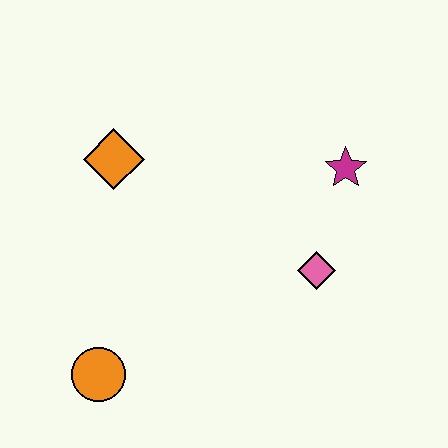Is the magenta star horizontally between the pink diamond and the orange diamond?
No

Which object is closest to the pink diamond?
The magenta star is closest to the pink diamond.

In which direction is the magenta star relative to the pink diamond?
The magenta star is above the pink diamond.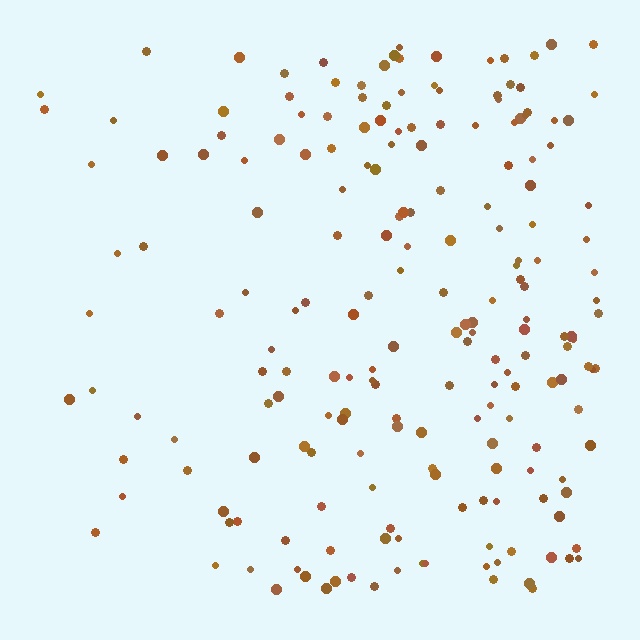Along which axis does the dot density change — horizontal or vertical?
Horizontal.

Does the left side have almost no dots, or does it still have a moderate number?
Still a moderate number, just noticeably fewer than the right.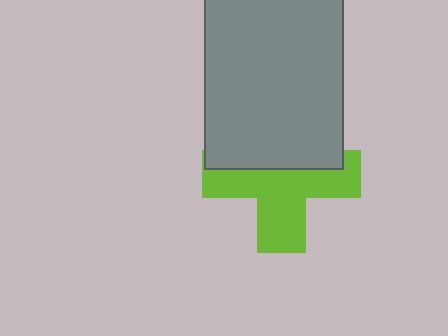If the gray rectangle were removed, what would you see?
You would see the complete lime cross.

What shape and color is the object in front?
The object in front is a gray rectangle.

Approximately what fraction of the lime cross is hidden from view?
Roughly 42% of the lime cross is hidden behind the gray rectangle.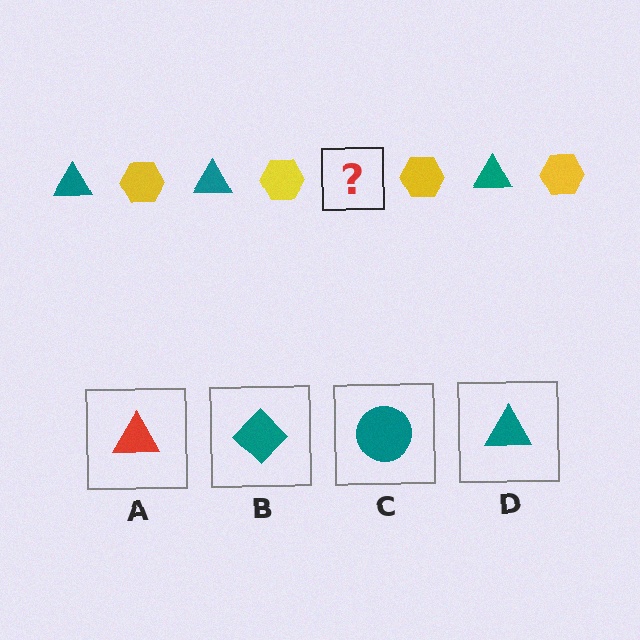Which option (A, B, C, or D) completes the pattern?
D.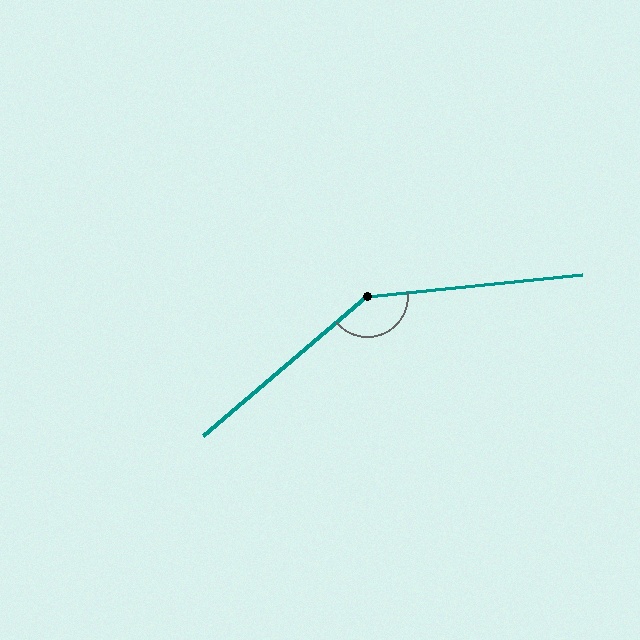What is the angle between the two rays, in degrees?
Approximately 145 degrees.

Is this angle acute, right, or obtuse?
It is obtuse.